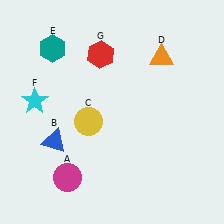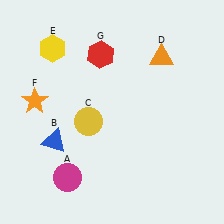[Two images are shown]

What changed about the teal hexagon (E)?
In Image 1, E is teal. In Image 2, it changed to yellow.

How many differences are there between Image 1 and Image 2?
There are 2 differences between the two images.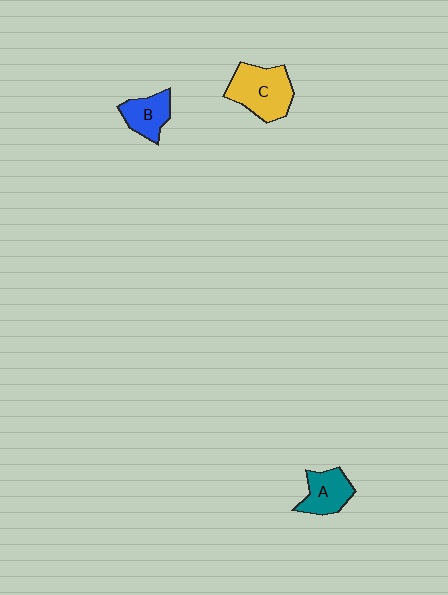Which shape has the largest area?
Shape C (yellow).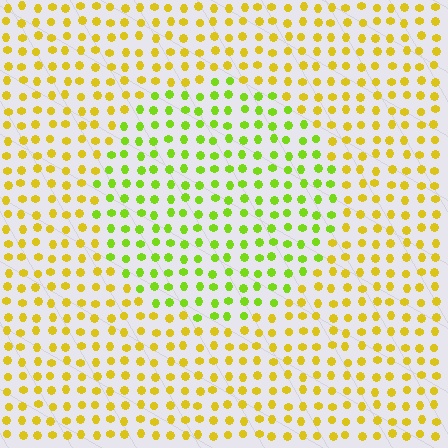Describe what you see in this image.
The image is filled with small yellow elements in a uniform arrangement. A circle-shaped region is visible where the elements are tinted to a slightly different hue, forming a subtle color boundary.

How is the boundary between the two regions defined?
The boundary is defined purely by a slight shift in hue (about 38 degrees). Spacing, size, and orientation are identical on both sides.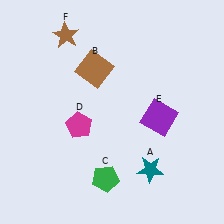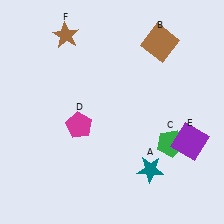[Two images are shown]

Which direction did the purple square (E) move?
The purple square (E) moved right.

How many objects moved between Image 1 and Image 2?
3 objects moved between the two images.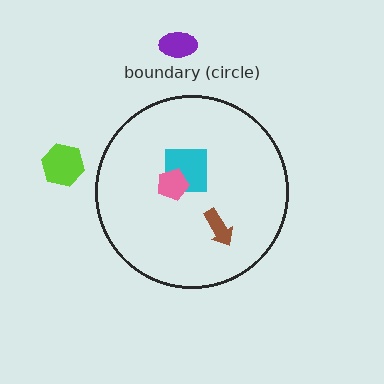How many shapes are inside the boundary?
3 inside, 2 outside.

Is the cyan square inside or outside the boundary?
Inside.